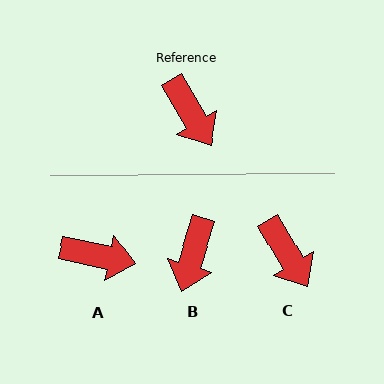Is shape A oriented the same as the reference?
No, it is off by about 47 degrees.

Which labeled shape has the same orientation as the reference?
C.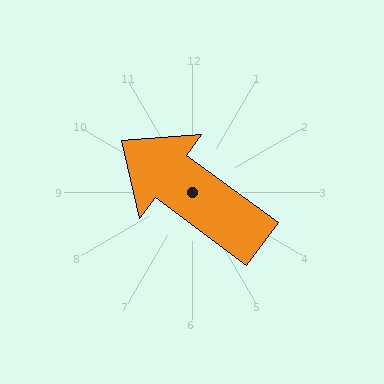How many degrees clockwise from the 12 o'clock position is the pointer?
Approximately 306 degrees.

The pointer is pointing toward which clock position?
Roughly 10 o'clock.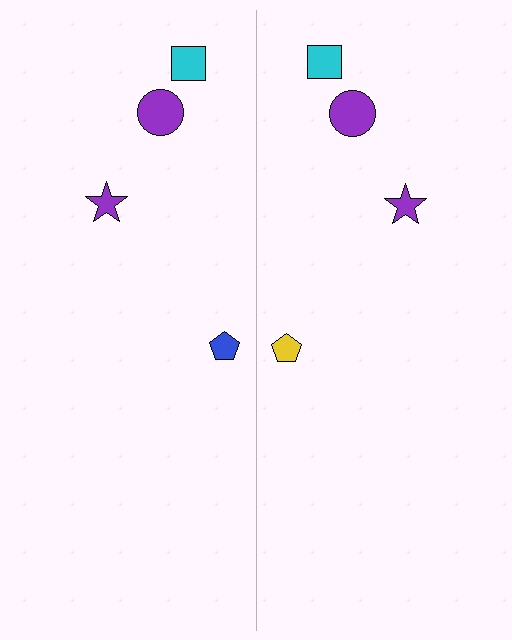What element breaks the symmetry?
The yellow pentagon on the right side breaks the symmetry — its mirror counterpart is blue.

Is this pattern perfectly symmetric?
No, the pattern is not perfectly symmetric. The yellow pentagon on the right side breaks the symmetry — its mirror counterpart is blue.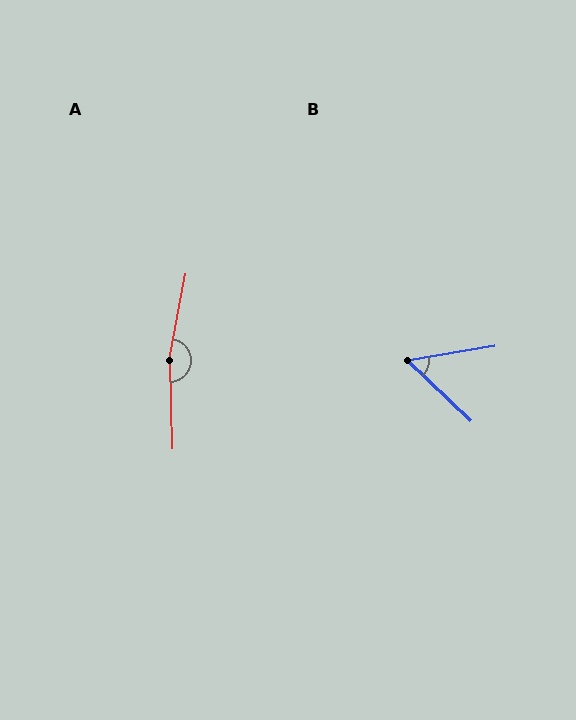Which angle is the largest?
A, at approximately 167 degrees.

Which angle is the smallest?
B, at approximately 53 degrees.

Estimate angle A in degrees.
Approximately 167 degrees.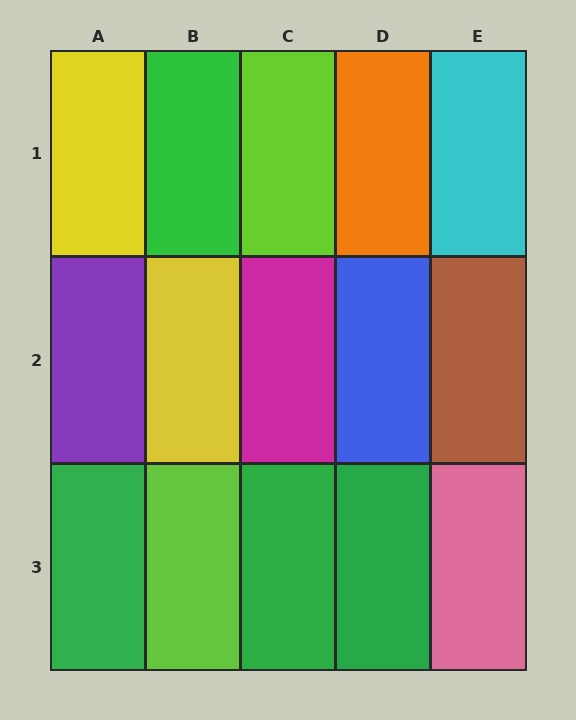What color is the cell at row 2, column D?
Blue.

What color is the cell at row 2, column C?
Magenta.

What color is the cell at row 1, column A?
Yellow.